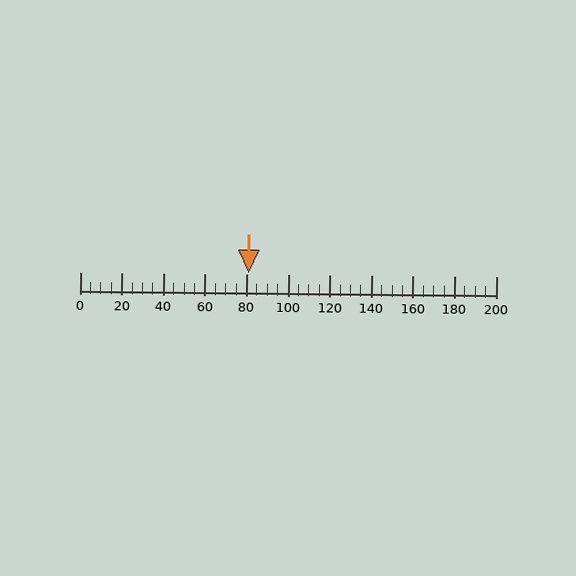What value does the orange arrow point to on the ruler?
The orange arrow points to approximately 81.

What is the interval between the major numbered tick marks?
The major tick marks are spaced 20 units apart.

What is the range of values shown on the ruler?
The ruler shows values from 0 to 200.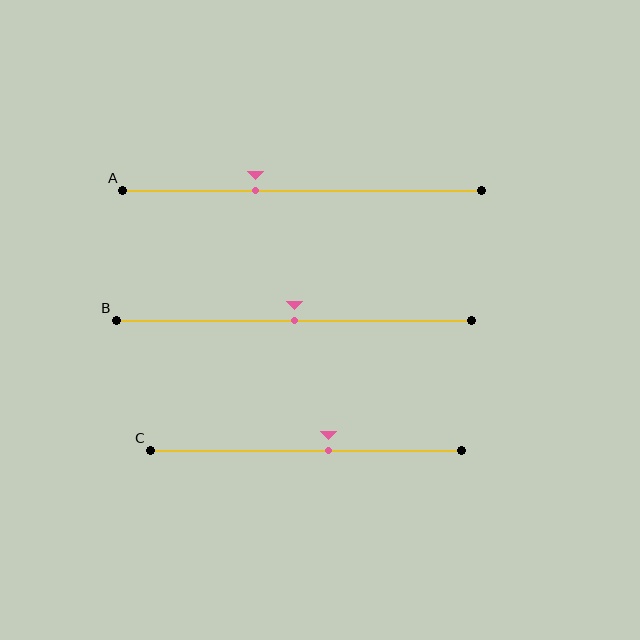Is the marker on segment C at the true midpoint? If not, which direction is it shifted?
No, the marker on segment C is shifted to the right by about 7% of the segment length.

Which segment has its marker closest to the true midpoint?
Segment B has its marker closest to the true midpoint.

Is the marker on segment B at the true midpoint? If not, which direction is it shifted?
Yes, the marker on segment B is at the true midpoint.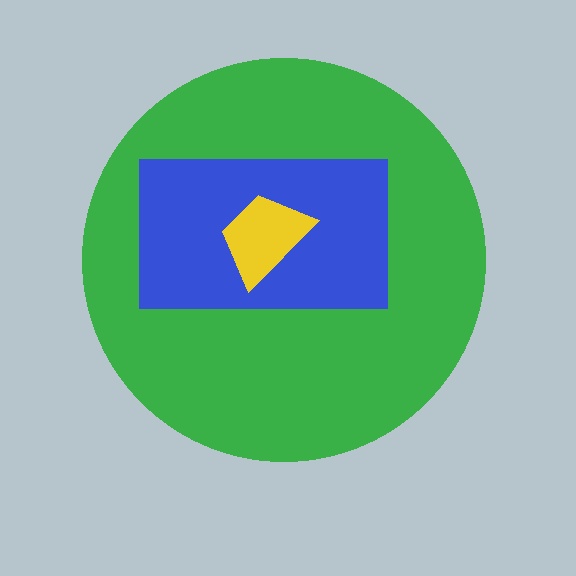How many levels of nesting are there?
3.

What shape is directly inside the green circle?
The blue rectangle.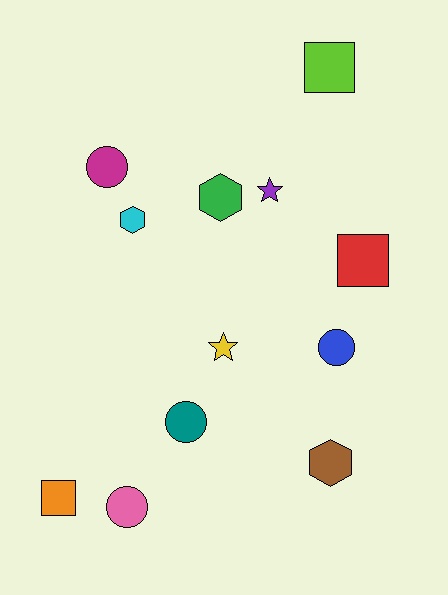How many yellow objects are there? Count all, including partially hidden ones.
There is 1 yellow object.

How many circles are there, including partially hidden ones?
There are 4 circles.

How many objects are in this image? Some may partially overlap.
There are 12 objects.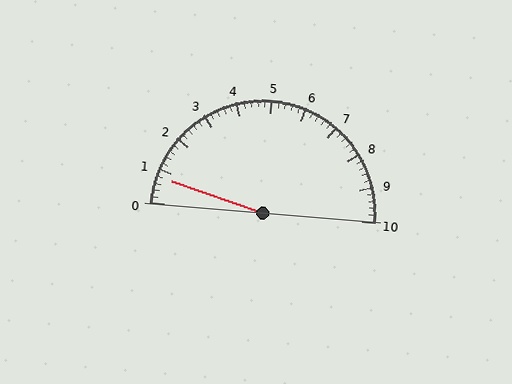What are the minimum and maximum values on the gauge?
The gauge ranges from 0 to 10.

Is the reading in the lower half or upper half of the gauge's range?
The reading is in the lower half of the range (0 to 10).